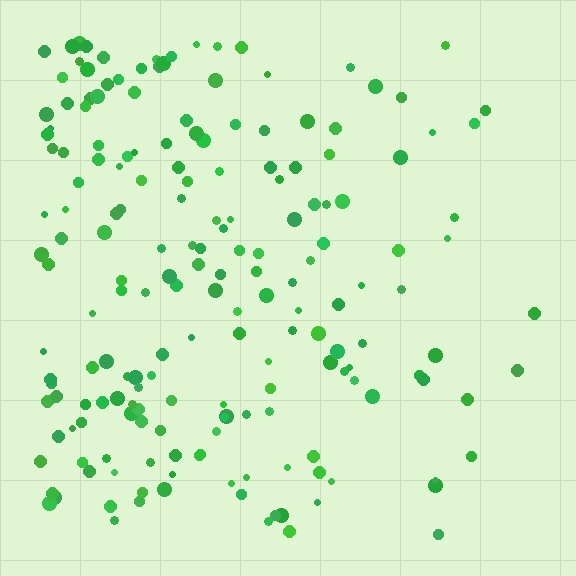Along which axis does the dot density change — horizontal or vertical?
Horizontal.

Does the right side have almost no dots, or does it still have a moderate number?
Still a moderate number, just noticeably fewer than the left.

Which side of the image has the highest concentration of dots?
The left.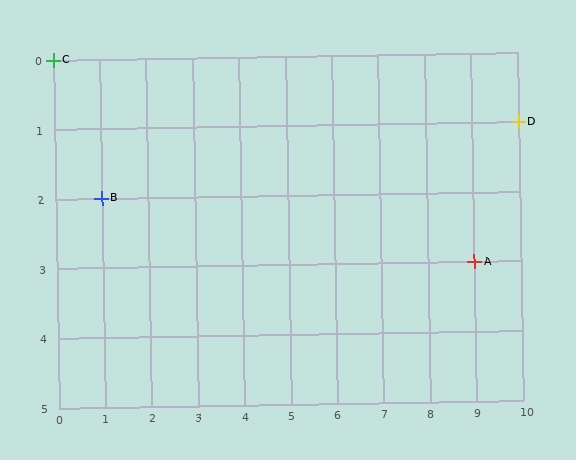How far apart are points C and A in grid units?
Points C and A are 9 columns and 3 rows apart (about 9.5 grid units diagonally).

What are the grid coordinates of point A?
Point A is at grid coordinates (9, 3).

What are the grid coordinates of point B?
Point B is at grid coordinates (1, 2).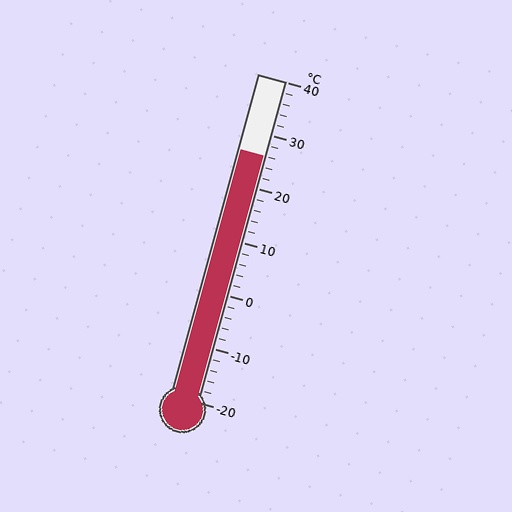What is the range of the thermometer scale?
The thermometer scale ranges from -20°C to 40°C.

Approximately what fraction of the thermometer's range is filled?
The thermometer is filled to approximately 75% of its range.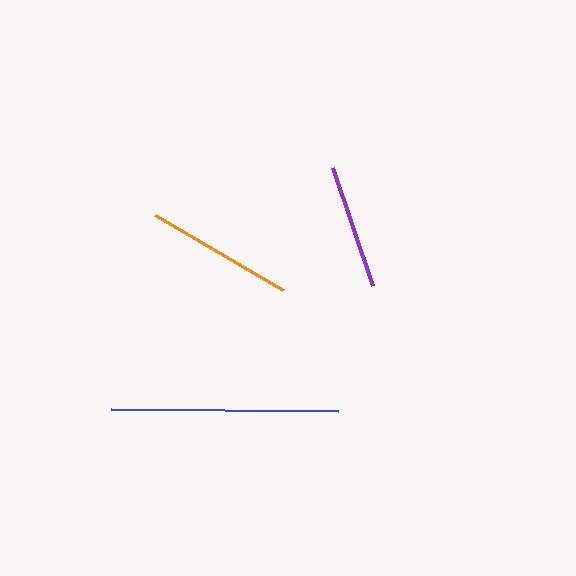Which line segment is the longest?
The blue line is the longest at approximately 228 pixels.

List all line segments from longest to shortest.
From longest to shortest: blue, orange, purple.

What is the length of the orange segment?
The orange segment is approximately 149 pixels long.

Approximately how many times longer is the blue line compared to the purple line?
The blue line is approximately 1.8 times the length of the purple line.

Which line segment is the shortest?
The purple line is the shortest at approximately 125 pixels.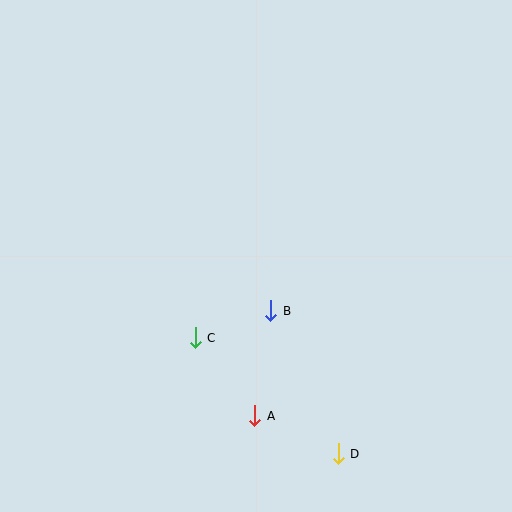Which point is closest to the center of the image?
Point B at (271, 311) is closest to the center.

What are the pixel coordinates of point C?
Point C is at (195, 338).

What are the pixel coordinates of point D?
Point D is at (338, 454).